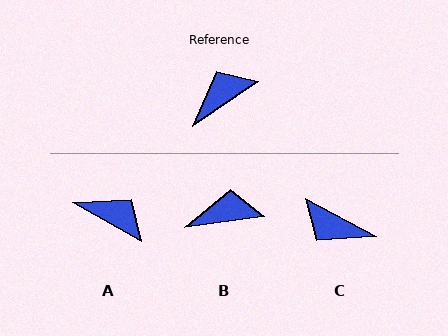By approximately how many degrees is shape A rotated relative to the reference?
Approximately 64 degrees clockwise.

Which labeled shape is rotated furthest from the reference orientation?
C, about 118 degrees away.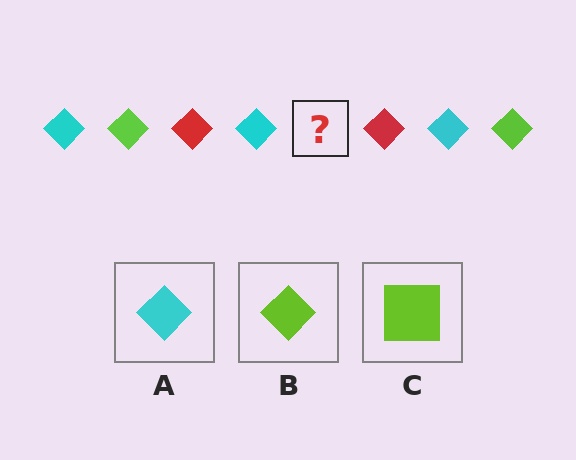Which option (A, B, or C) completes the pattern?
B.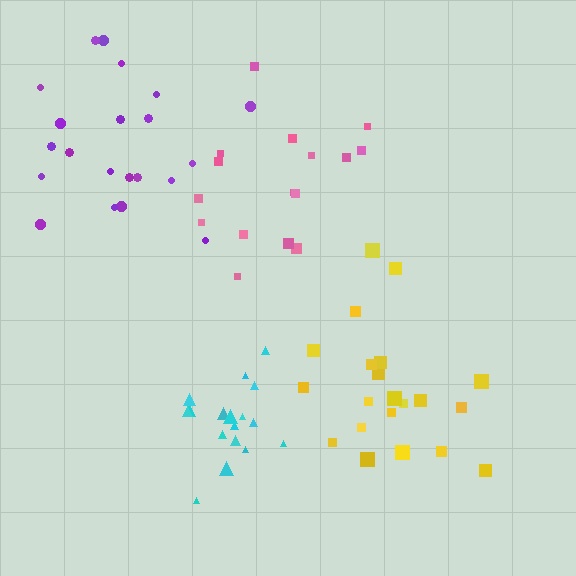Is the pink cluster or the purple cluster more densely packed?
Purple.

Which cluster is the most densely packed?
Cyan.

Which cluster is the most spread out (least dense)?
Pink.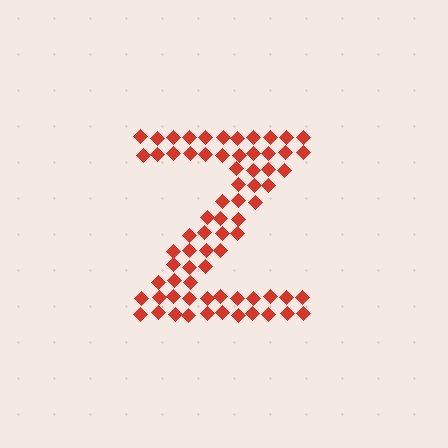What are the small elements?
The small elements are diamonds.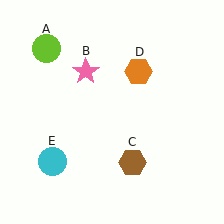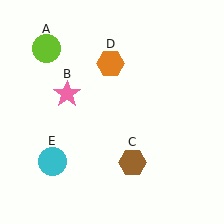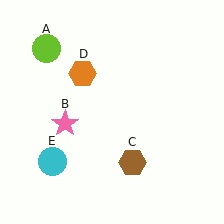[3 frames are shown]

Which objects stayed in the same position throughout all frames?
Lime circle (object A) and brown hexagon (object C) and cyan circle (object E) remained stationary.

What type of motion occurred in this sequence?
The pink star (object B), orange hexagon (object D) rotated counterclockwise around the center of the scene.